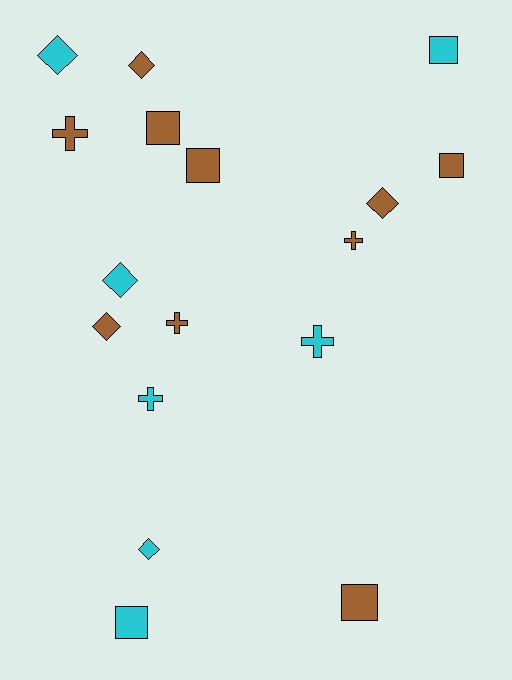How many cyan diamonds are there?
There are 3 cyan diamonds.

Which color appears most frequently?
Brown, with 10 objects.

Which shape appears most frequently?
Square, with 6 objects.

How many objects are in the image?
There are 17 objects.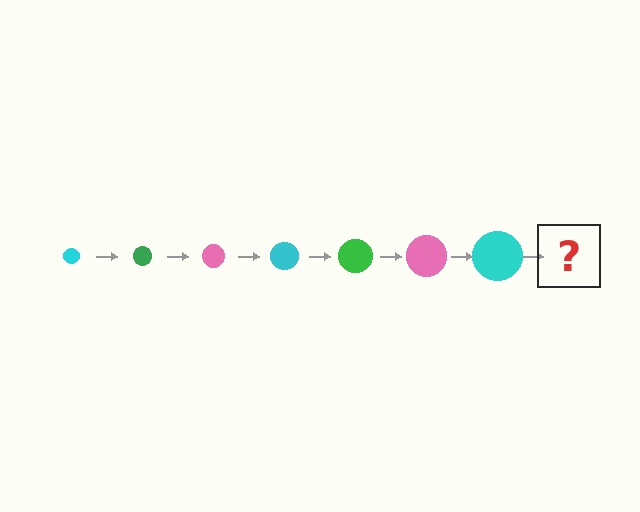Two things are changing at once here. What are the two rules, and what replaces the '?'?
The two rules are that the circle grows larger each step and the color cycles through cyan, green, and pink. The '?' should be a green circle, larger than the previous one.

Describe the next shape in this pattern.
It should be a green circle, larger than the previous one.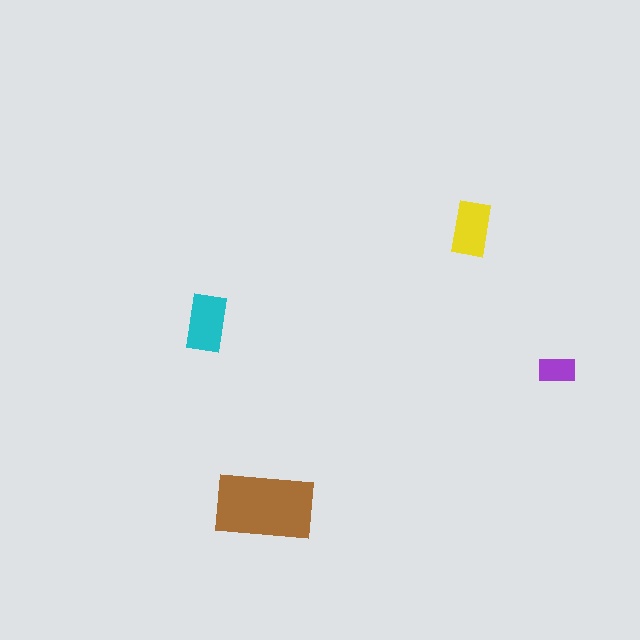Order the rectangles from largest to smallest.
the brown one, the cyan one, the yellow one, the purple one.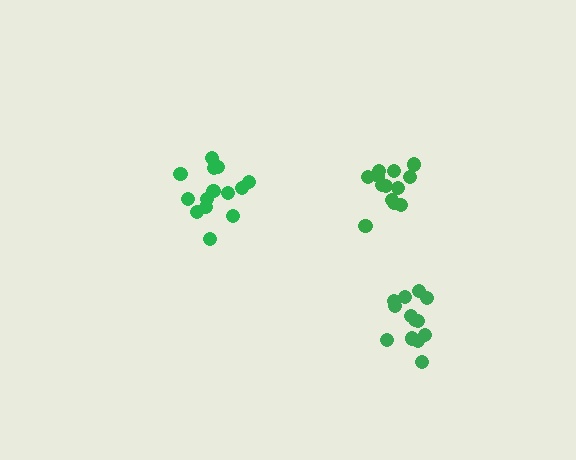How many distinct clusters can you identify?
There are 3 distinct clusters.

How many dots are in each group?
Group 1: 13 dots, Group 2: 15 dots, Group 3: 13 dots (41 total).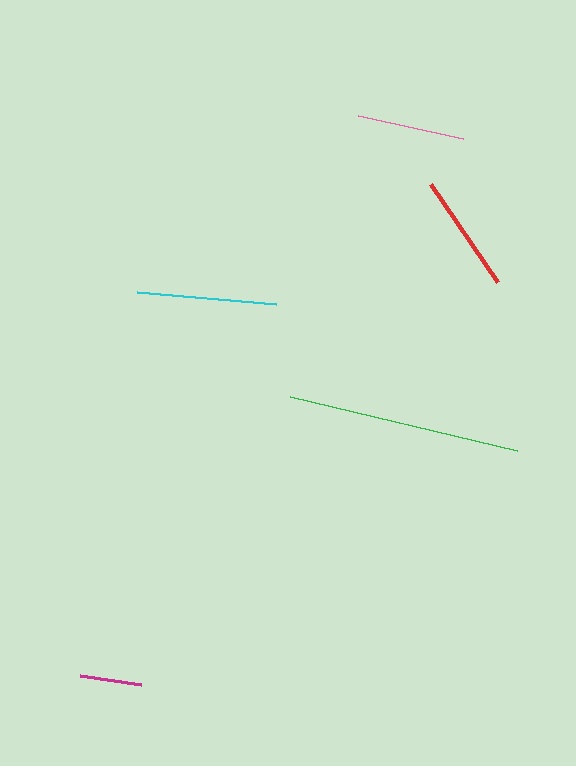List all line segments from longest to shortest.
From longest to shortest: green, cyan, red, pink, magenta.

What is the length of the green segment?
The green segment is approximately 233 pixels long.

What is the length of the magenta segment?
The magenta segment is approximately 61 pixels long.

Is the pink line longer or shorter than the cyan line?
The cyan line is longer than the pink line.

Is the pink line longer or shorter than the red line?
The red line is longer than the pink line.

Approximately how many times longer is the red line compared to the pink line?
The red line is approximately 1.1 times the length of the pink line.